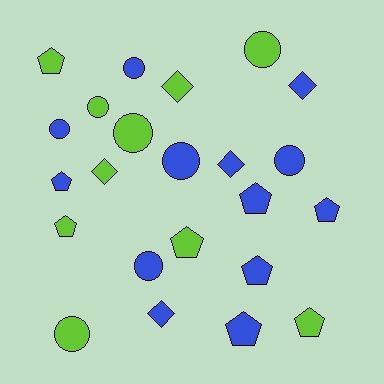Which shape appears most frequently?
Pentagon, with 9 objects.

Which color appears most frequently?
Blue, with 13 objects.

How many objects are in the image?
There are 23 objects.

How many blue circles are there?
There are 5 blue circles.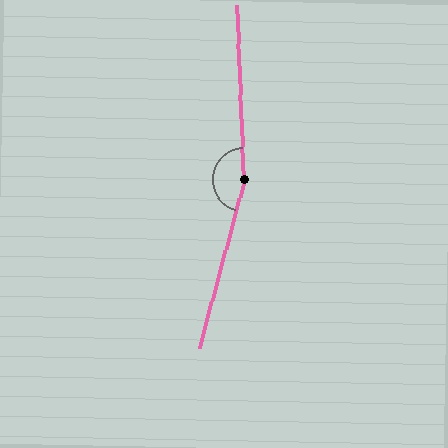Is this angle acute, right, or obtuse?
It is obtuse.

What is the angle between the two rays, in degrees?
Approximately 163 degrees.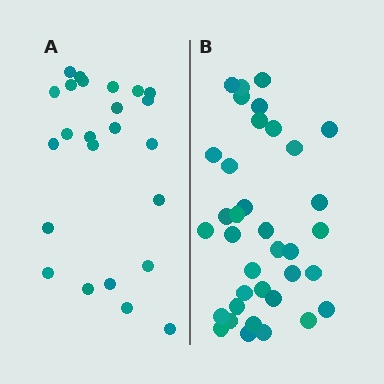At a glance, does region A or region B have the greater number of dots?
Region B (the right region) has more dots.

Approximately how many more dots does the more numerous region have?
Region B has roughly 12 or so more dots than region A.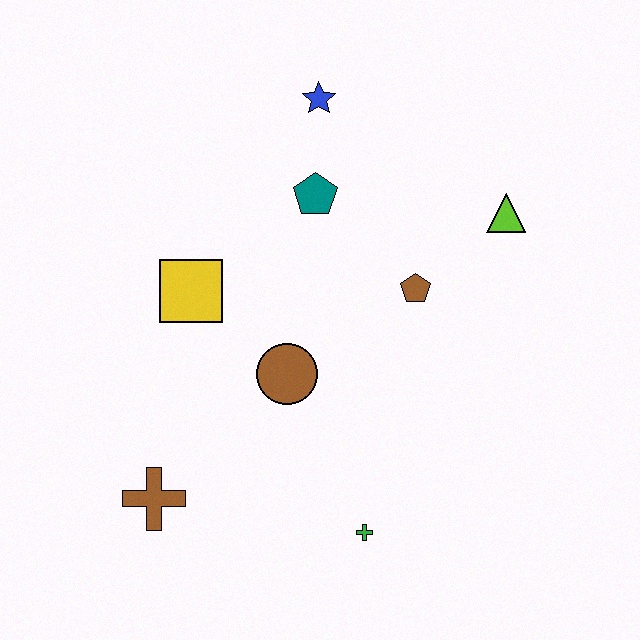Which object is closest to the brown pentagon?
The lime triangle is closest to the brown pentagon.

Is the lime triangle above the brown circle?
Yes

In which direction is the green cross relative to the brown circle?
The green cross is below the brown circle.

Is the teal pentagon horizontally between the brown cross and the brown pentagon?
Yes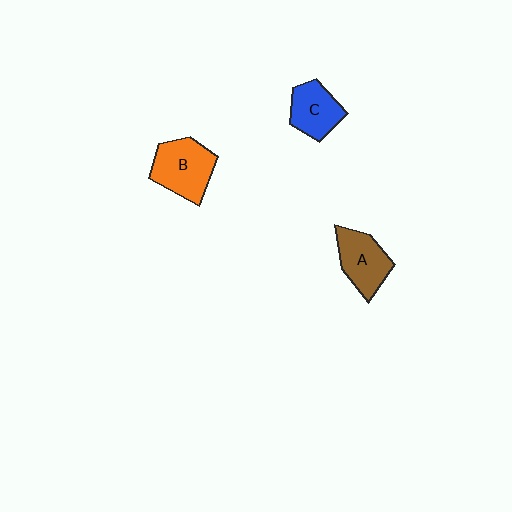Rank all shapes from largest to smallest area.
From largest to smallest: B (orange), A (brown), C (blue).